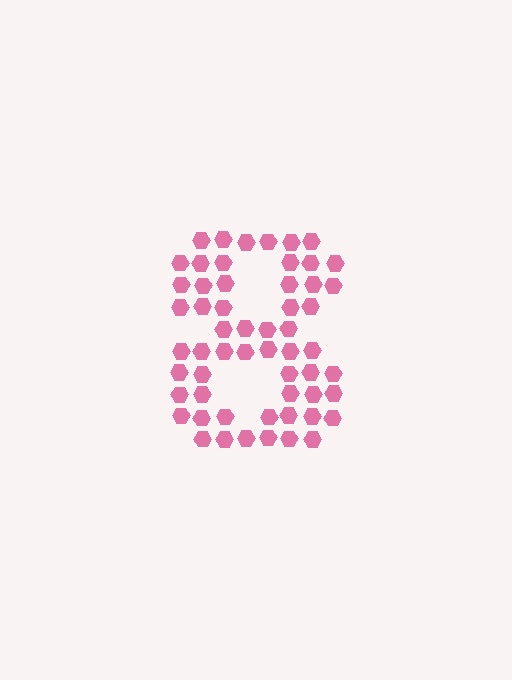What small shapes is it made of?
It is made of small hexagons.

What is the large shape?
The large shape is the digit 8.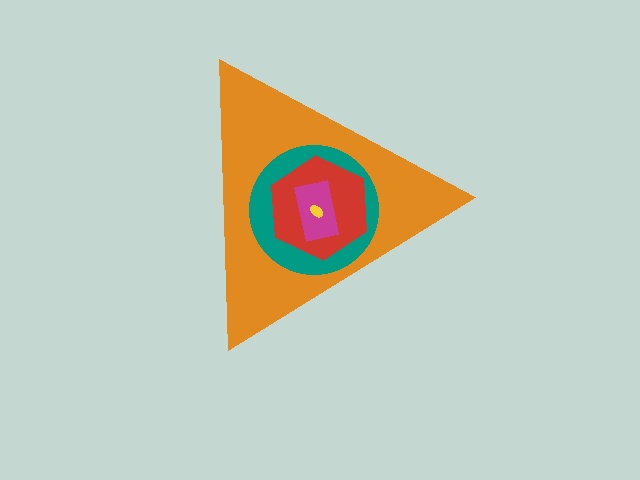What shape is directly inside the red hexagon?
The magenta rectangle.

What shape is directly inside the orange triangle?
The teal circle.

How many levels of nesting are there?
5.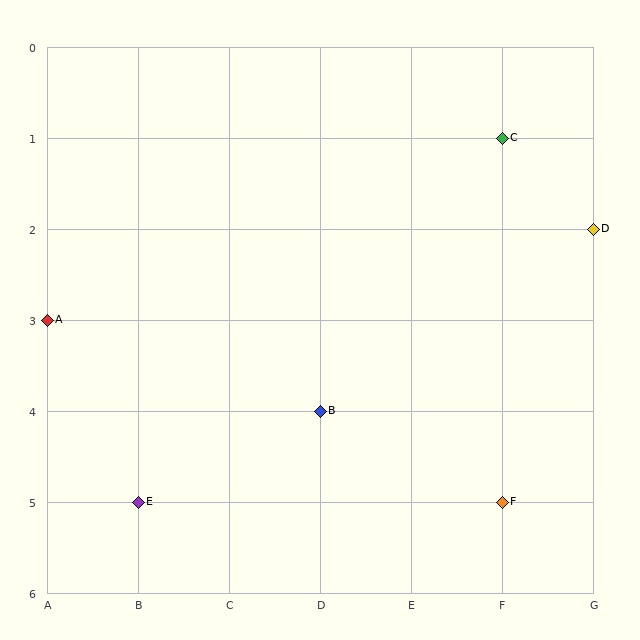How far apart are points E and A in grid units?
Points E and A are 1 column and 2 rows apart (about 2.2 grid units diagonally).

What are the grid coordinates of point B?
Point B is at grid coordinates (D, 4).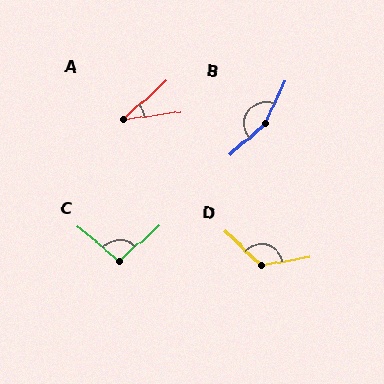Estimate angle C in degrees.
Approximately 99 degrees.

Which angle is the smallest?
A, at approximately 35 degrees.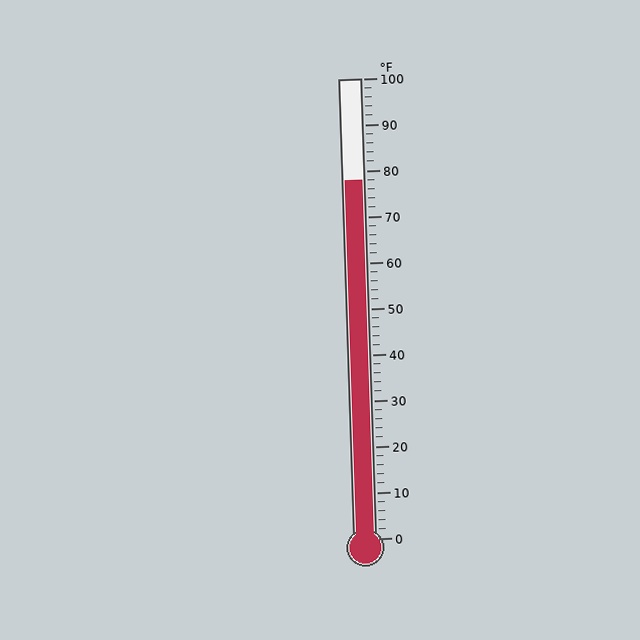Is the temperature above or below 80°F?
The temperature is below 80°F.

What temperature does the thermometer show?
The thermometer shows approximately 78°F.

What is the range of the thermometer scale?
The thermometer scale ranges from 0°F to 100°F.